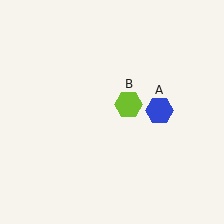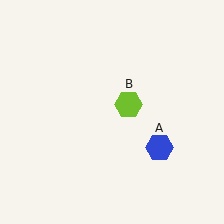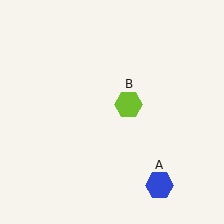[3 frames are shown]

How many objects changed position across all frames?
1 object changed position: blue hexagon (object A).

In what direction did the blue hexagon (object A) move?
The blue hexagon (object A) moved down.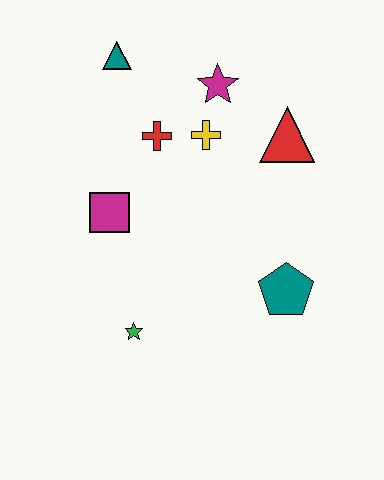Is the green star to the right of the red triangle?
No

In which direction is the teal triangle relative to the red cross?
The teal triangle is above the red cross.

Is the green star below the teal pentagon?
Yes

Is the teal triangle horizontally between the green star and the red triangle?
No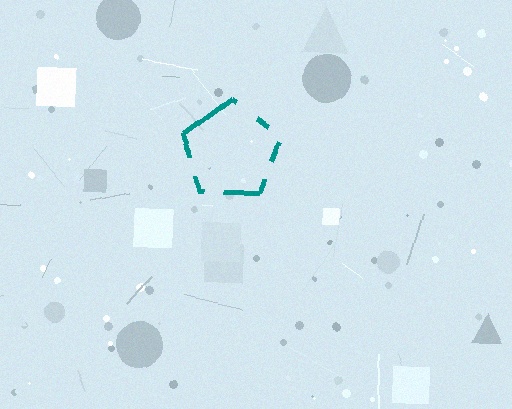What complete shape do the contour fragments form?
The contour fragments form a pentagon.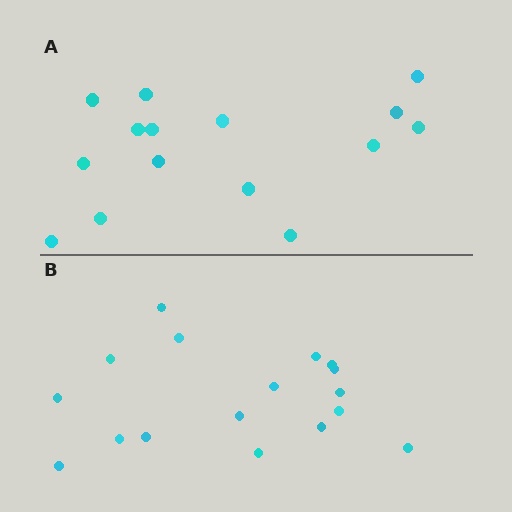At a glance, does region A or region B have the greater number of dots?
Region B (the bottom region) has more dots.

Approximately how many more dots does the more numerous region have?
Region B has just a few more — roughly 2 or 3 more dots than region A.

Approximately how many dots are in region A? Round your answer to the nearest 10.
About 20 dots. (The exact count is 15, which rounds to 20.)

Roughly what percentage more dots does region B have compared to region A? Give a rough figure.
About 15% more.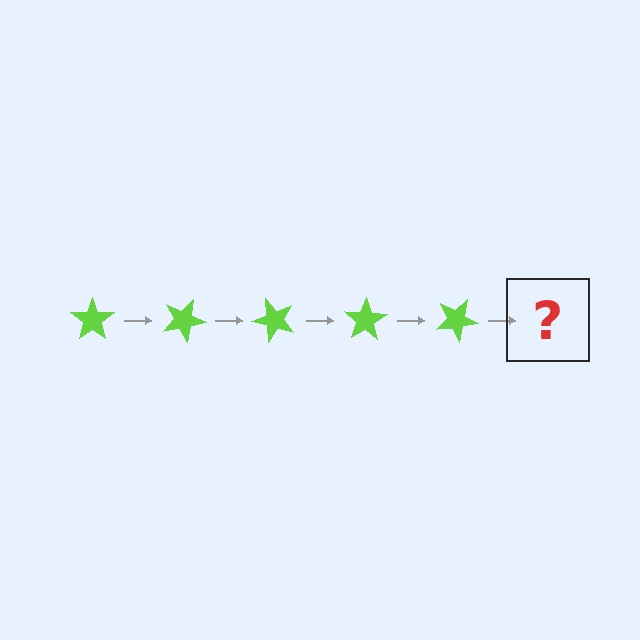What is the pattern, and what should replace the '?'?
The pattern is that the star rotates 25 degrees each step. The '?' should be a lime star rotated 125 degrees.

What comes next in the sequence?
The next element should be a lime star rotated 125 degrees.